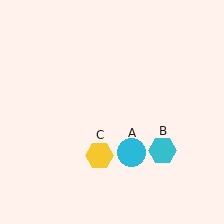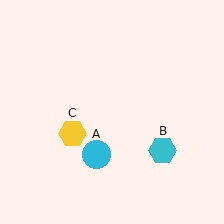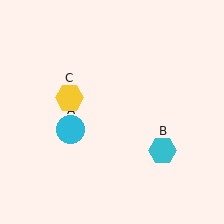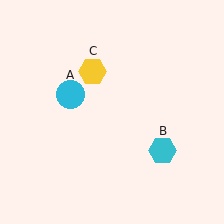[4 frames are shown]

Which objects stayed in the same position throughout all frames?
Cyan hexagon (object B) remained stationary.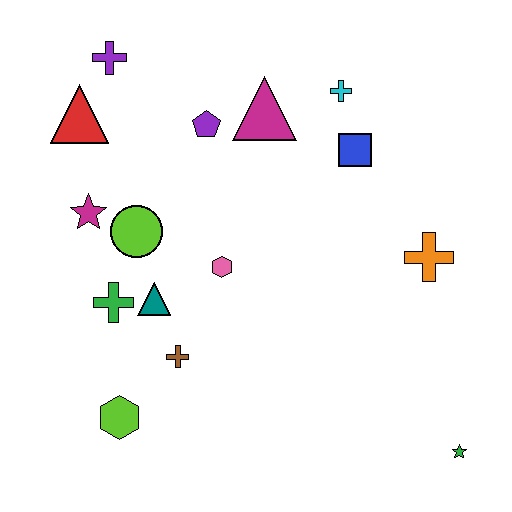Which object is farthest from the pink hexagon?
The green star is farthest from the pink hexagon.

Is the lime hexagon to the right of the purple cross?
Yes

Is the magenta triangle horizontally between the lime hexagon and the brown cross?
No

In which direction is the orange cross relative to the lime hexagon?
The orange cross is to the right of the lime hexagon.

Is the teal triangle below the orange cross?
Yes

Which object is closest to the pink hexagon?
The teal triangle is closest to the pink hexagon.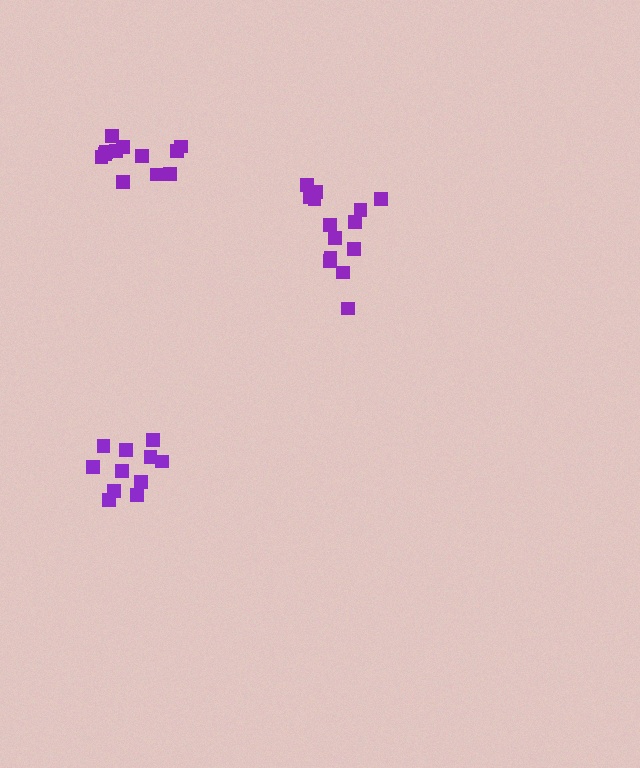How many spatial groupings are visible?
There are 3 spatial groupings.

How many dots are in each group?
Group 1: 14 dots, Group 2: 11 dots, Group 3: 12 dots (37 total).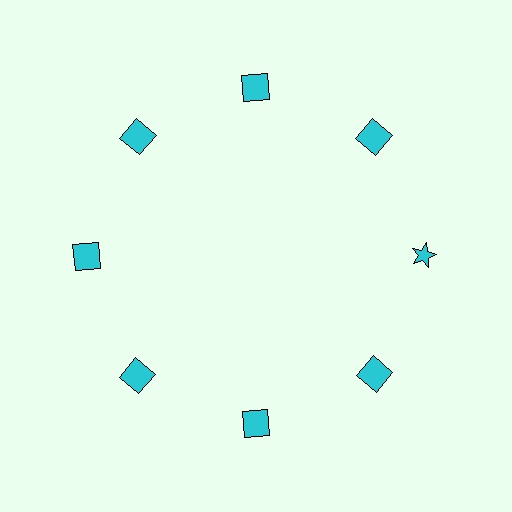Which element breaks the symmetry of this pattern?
The cyan star at roughly the 3 o'clock position breaks the symmetry. All other shapes are cyan squares.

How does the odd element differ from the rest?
It has a different shape: star instead of square.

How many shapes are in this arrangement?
There are 8 shapes arranged in a ring pattern.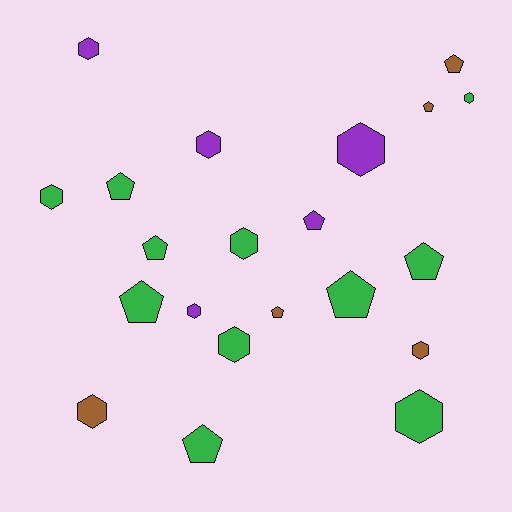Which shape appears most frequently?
Hexagon, with 11 objects.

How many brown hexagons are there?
There are 2 brown hexagons.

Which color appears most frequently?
Green, with 11 objects.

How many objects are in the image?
There are 21 objects.